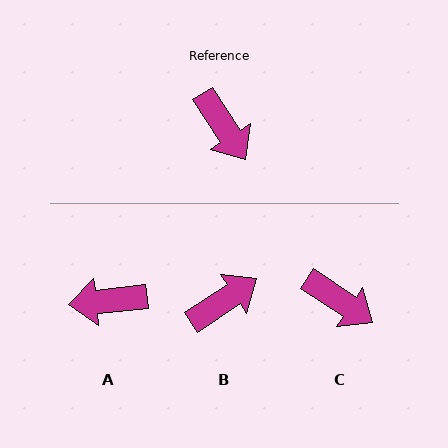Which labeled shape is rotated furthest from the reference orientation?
A, about 116 degrees away.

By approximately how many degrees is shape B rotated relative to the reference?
Approximately 91 degrees counter-clockwise.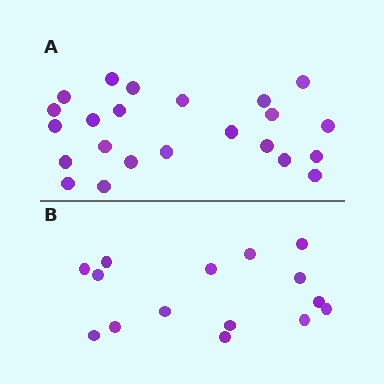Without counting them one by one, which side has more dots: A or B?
Region A (the top region) has more dots.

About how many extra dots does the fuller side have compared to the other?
Region A has roughly 8 or so more dots than region B.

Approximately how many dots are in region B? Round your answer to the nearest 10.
About 20 dots. (The exact count is 15, which rounds to 20.)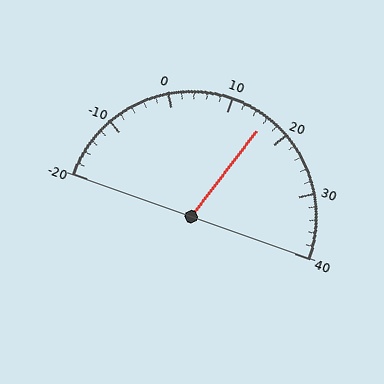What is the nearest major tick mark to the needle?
The nearest major tick mark is 20.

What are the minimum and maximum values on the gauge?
The gauge ranges from -20 to 40.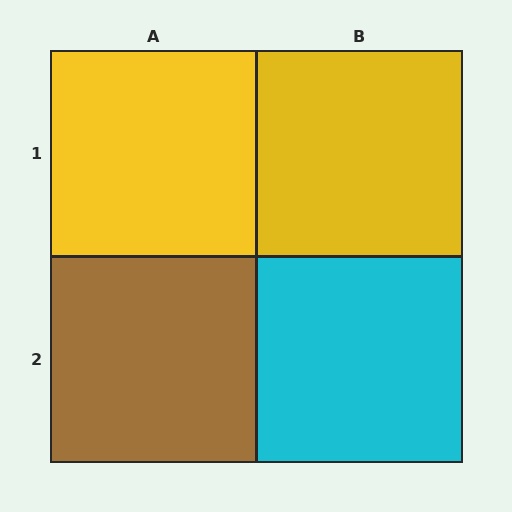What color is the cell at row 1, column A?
Yellow.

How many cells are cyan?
1 cell is cyan.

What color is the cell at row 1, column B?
Yellow.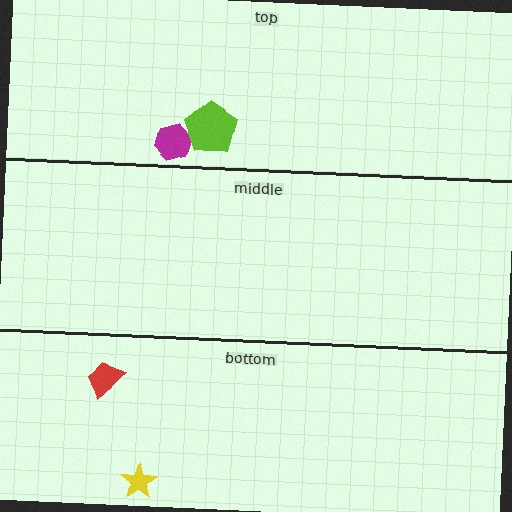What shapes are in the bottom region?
The yellow star, the red trapezoid.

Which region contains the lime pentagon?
The top region.